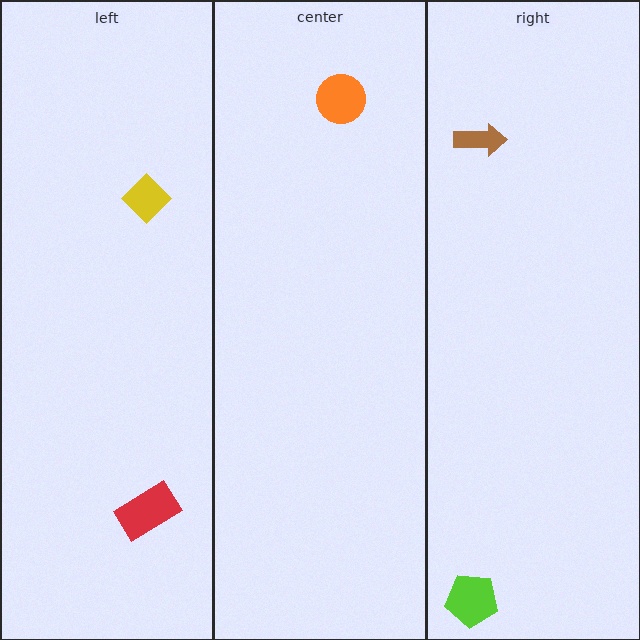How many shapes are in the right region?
2.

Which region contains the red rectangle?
The left region.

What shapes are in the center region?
The orange circle.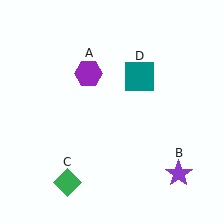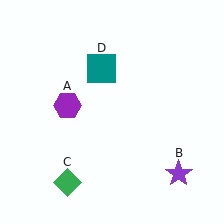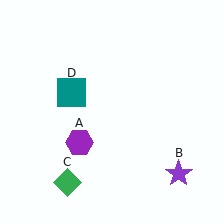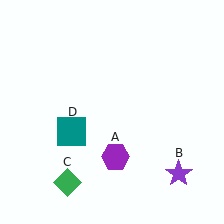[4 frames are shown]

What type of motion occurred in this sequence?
The purple hexagon (object A), teal square (object D) rotated counterclockwise around the center of the scene.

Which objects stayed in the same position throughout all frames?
Purple star (object B) and green diamond (object C) remained stationary.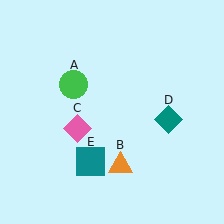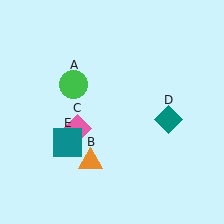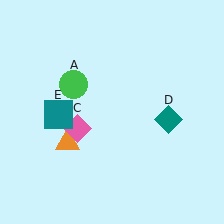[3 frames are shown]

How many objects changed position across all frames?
2 objects changed position: orange triangle (object B), teal square (object E).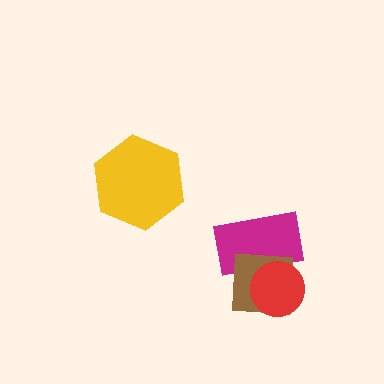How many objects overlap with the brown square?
2 objects overlap with the brown square.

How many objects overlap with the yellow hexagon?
0 objects overlap with the yellow hexagon.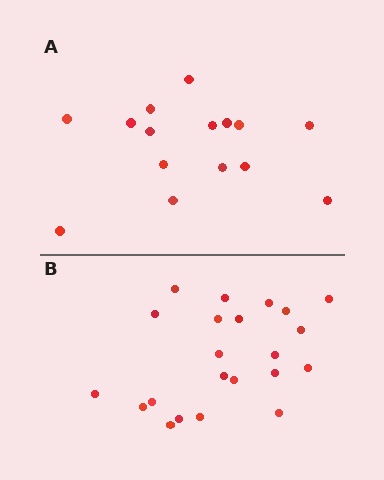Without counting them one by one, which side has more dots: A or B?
Region B (the bottom region) has more dots.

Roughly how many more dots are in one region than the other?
Region B has roughly 8 or so more dots than region A.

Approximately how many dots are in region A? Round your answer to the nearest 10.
About 20 dots. (The exact count is 15, which rounds to 20.)